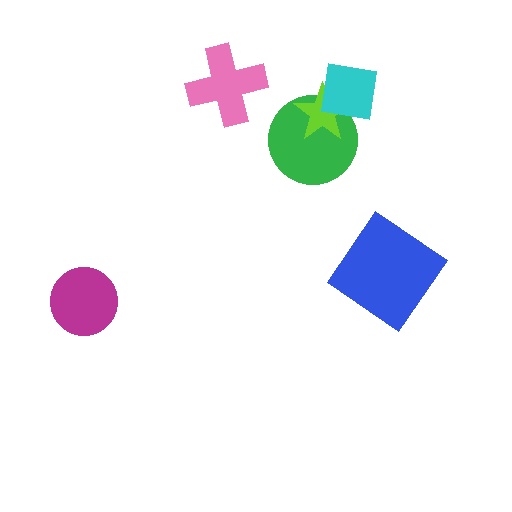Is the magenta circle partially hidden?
No, no other shape covers it.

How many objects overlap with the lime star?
2 objects overlap with the lime star.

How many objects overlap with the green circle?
2 objects overlap with the green circle.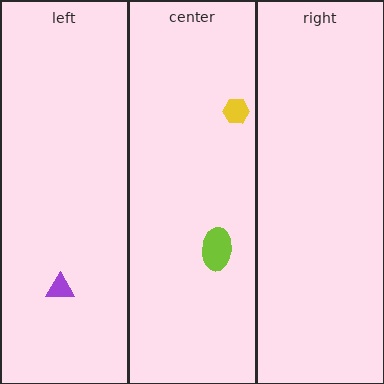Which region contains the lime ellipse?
The center region.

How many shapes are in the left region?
1.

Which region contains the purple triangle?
The left region.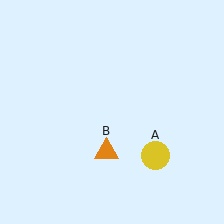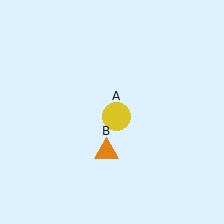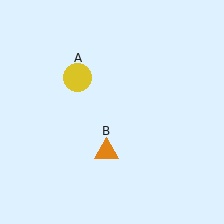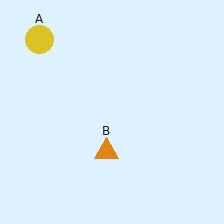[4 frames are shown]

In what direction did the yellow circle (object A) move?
The yellow circle (object A) moved up and to the left.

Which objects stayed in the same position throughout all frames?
Orange triangle (object B) remained stationary.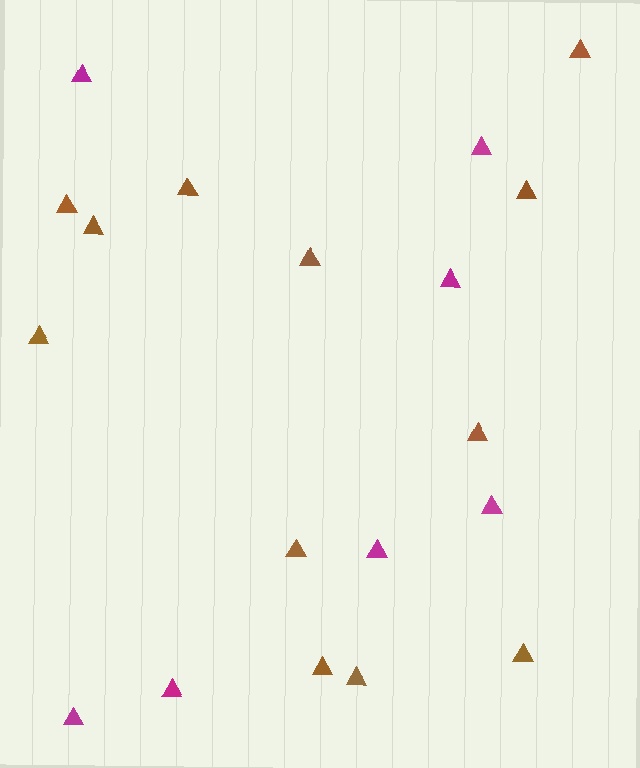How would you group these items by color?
There are 2 groups: one group of magenta triangles (7) and one group of brown triangles (12).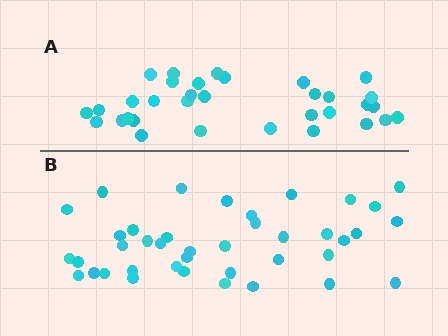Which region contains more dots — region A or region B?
Region B (the bottom region) has more dots.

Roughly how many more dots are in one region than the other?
Region B has roughly 8 or so more dots than region A.